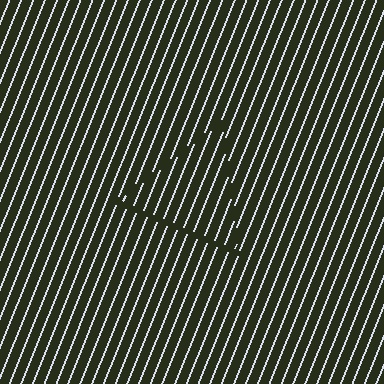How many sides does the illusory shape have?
3 sides — the line-ends trace a triangle.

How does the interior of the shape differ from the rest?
The interior of the shape contains the same grating, shifted by half a period — the contour is defined by the phase discontinuity where line-ends from the inner and outer gratings abut.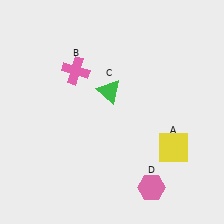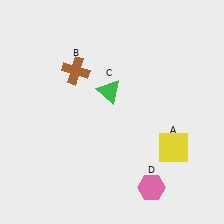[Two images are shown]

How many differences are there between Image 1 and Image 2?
There is 1 difference between the two images.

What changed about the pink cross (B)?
In Image 1, B is pink. In Image 2, it changed to brown.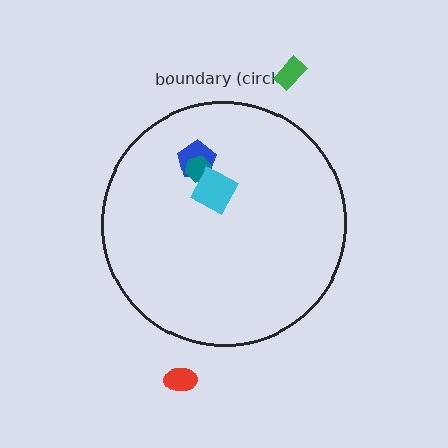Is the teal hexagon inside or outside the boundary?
Inside.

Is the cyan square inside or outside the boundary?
Inside.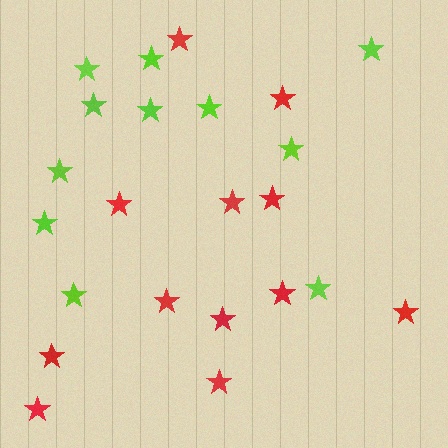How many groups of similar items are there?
There are 2 groups: one group of red stars (12) and one group of lime stars (11).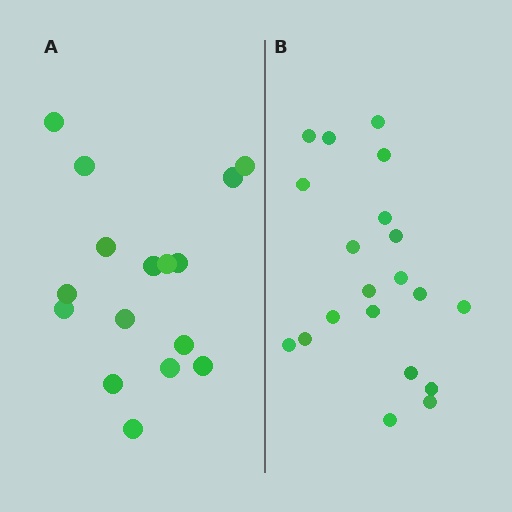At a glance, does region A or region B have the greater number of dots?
Region B (the right region) has more dots.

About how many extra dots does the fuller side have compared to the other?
Region B has about 4 more dots than region A.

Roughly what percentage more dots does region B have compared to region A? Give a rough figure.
About 25% more.